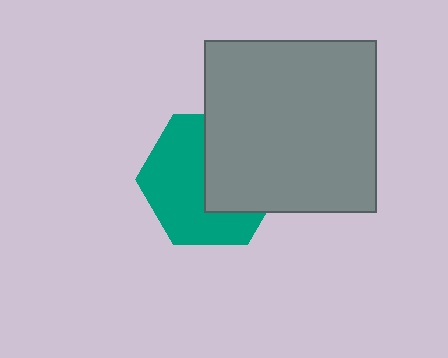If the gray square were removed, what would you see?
You would see the complete teal hexagon.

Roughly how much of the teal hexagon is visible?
About half of it is visible (roughly 55%).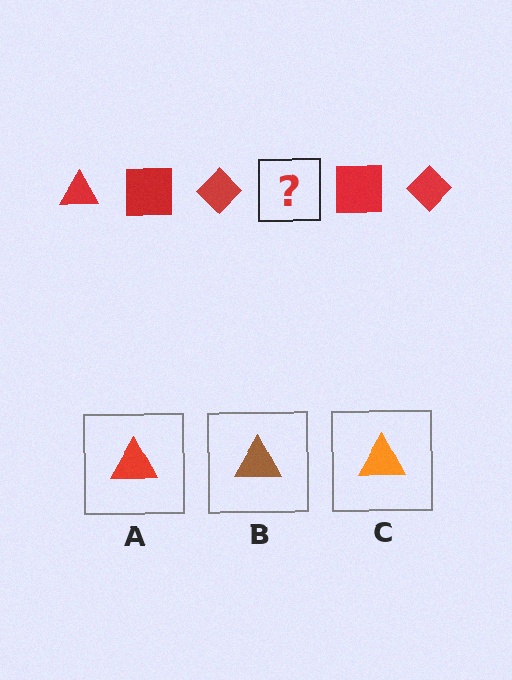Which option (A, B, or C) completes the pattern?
A.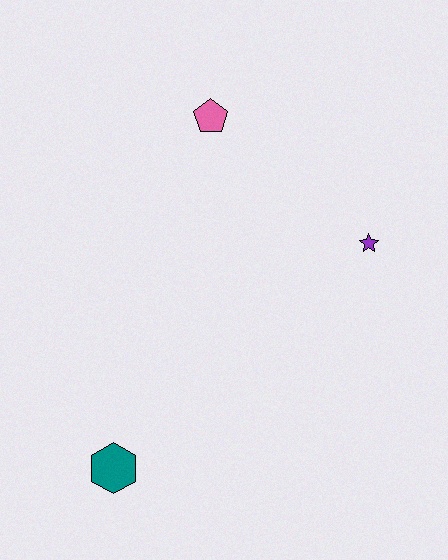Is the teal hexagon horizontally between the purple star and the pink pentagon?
No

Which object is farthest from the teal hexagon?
The pink pentagon is farthest from the teal hexagon.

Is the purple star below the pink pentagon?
Yes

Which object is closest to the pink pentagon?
The purple star is closest to the pink pentagon.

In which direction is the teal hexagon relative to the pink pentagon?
The teal hexagon is below the pink pentagon.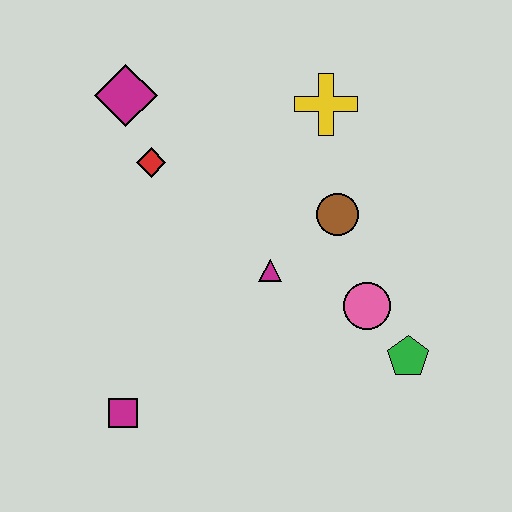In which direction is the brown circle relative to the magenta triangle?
The brown circle is to the right of the magenta triangle.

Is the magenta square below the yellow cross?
Yes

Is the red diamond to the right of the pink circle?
No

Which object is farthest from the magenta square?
The yellow cross is farthest from the magenta square.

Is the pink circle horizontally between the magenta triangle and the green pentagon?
Yes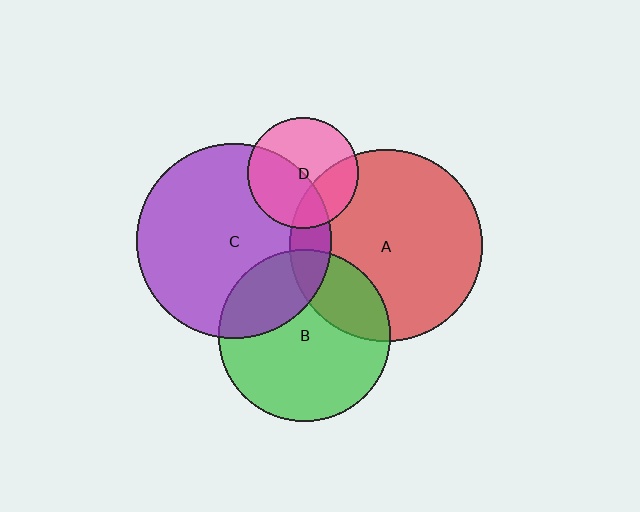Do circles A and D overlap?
Yes.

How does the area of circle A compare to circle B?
Approximately 1.2 times.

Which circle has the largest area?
Circle C (purple).